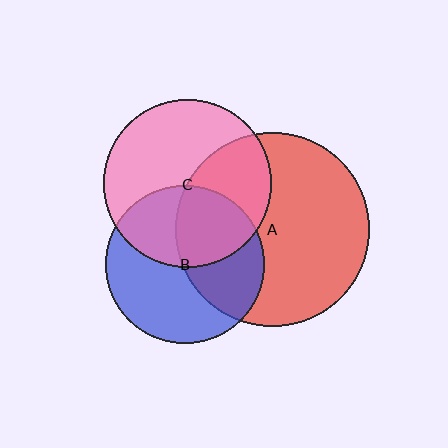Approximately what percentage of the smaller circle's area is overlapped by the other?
Approximately 40%.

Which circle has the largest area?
Circle A (red).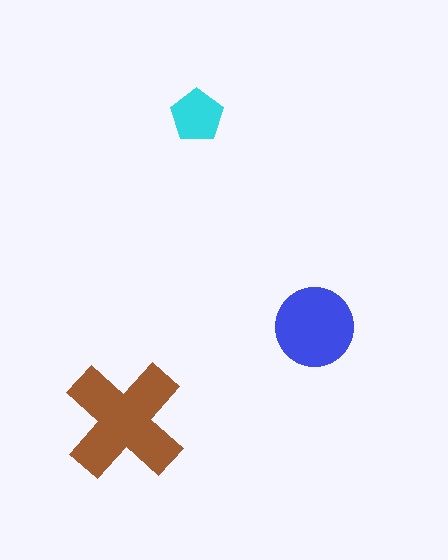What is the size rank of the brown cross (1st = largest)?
1st.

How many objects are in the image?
There are 3 objects in the image.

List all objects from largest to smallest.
The brown cross, the blue circle, the cyan pentagon.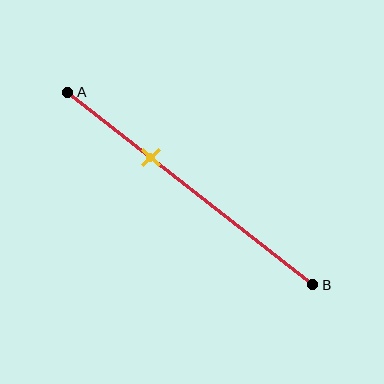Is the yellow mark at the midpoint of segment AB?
No, the mark is at about 35% from A, not at the 50% midpoint.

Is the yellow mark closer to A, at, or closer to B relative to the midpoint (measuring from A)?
The yellow mark is closer to point A than the midpoint of segment AB.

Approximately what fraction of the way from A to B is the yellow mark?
The yellow mark is approximately 35% of the way from A to B.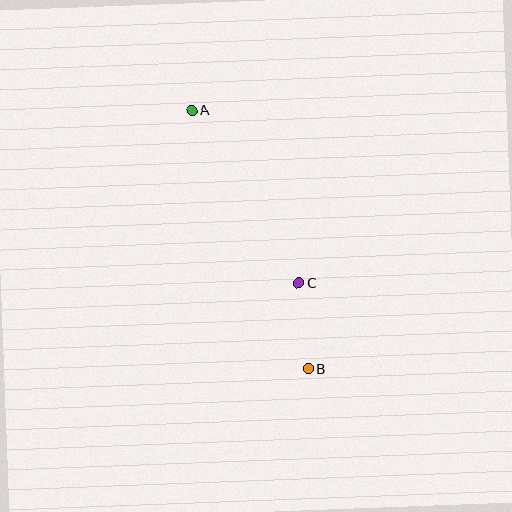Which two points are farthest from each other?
Points A and B are farthest from each other.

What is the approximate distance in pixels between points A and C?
The distance between A and C is approximately 203 pixels.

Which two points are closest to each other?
Points B and C are closest to each other.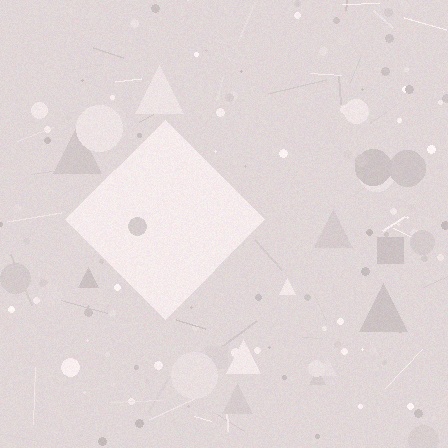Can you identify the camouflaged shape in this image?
The camouflaged shape is a diamond.